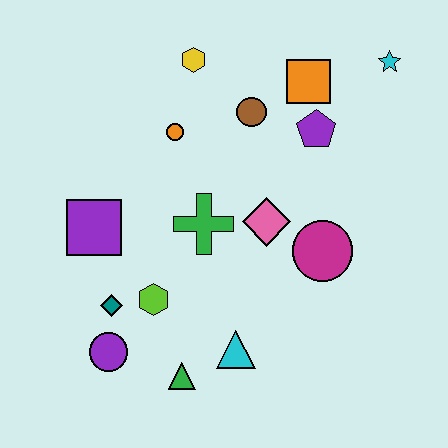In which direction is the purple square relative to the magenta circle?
The purple square is to the left of the magenta circle.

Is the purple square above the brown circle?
No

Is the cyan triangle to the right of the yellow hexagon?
Yes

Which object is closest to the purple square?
The teal diamond is closest to the purple square.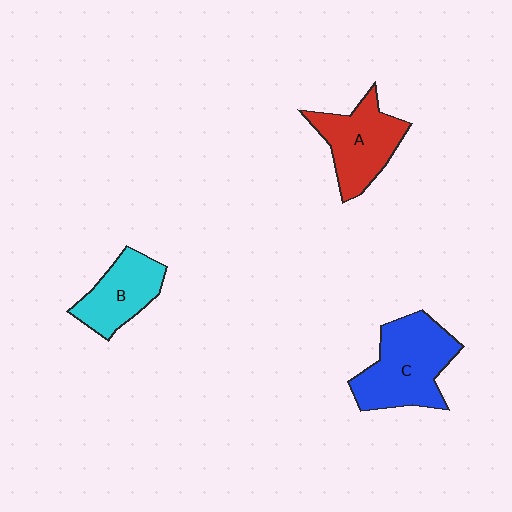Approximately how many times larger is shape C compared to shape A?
Approximately 1.3 times.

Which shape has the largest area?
Shape C (blue).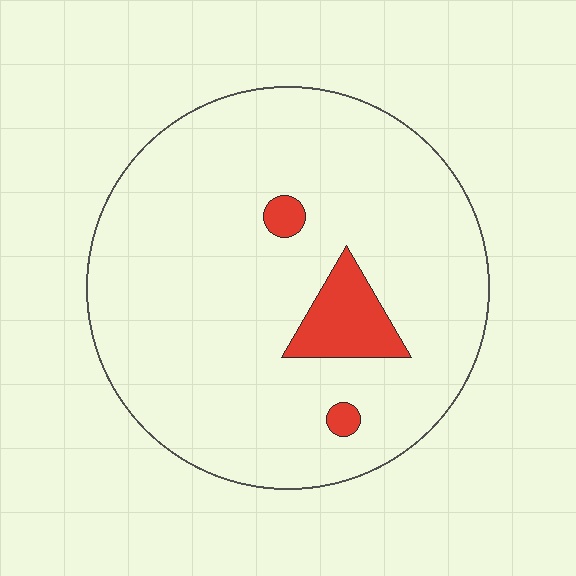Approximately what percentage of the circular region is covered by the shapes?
Approximately 10%.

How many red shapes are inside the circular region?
3.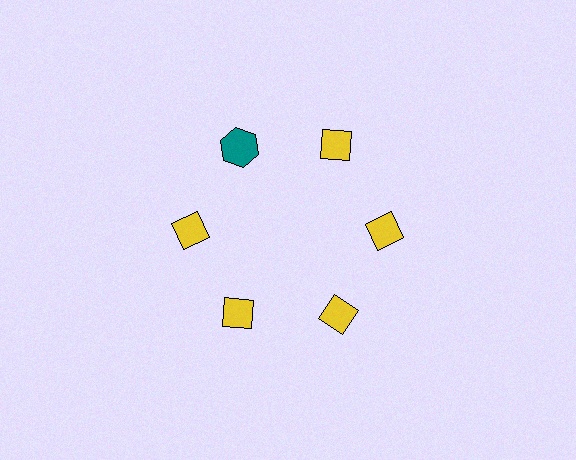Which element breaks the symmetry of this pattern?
The teal hexagon at roughly the 11 o'clock position breaks the symmetry. All other shapes are yellow diamonds.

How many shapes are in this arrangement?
There are 6 shapes arranged in a ring pattern.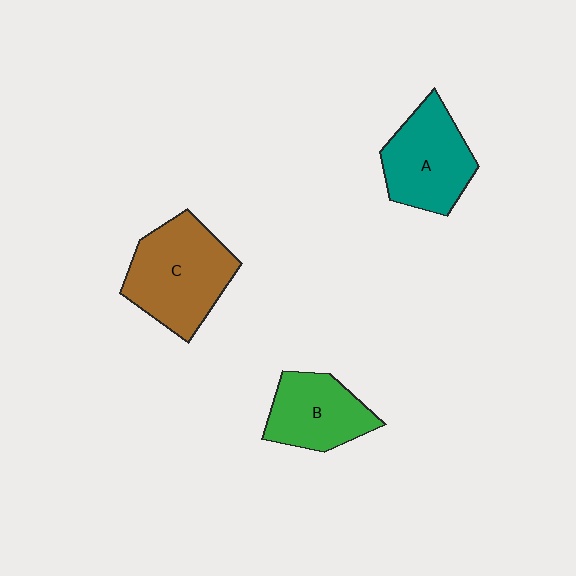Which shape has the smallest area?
Shape B (green).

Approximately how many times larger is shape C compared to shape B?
Approximately 1.4 times.